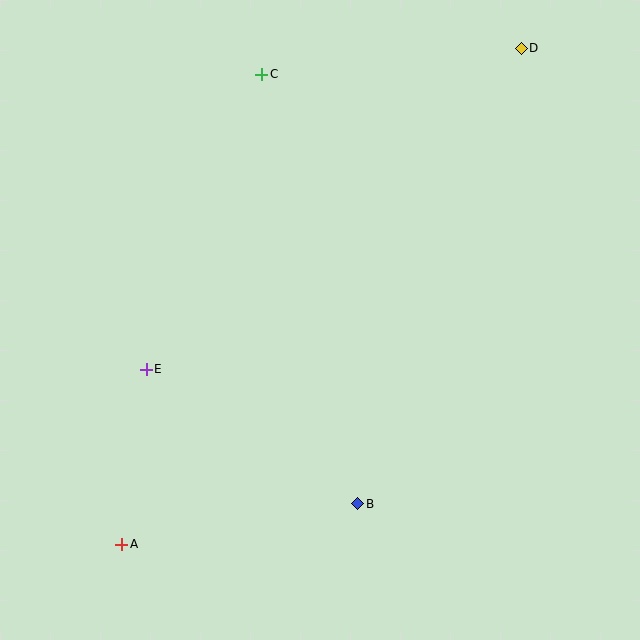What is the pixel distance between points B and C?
The distance between B and C is 440 pixels.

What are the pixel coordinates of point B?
Point B is at (358, 504).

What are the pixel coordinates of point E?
Point E is at (146, 369).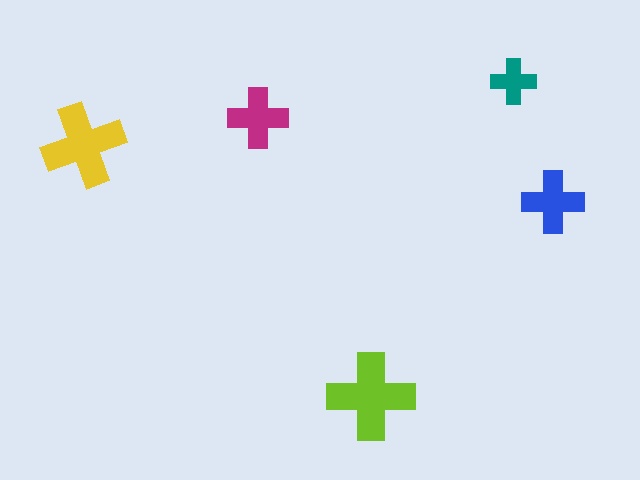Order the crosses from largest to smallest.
the lime one, the yellow one, the blue one, the magenta one, the teal one.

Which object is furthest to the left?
The yellow cross is leftmost.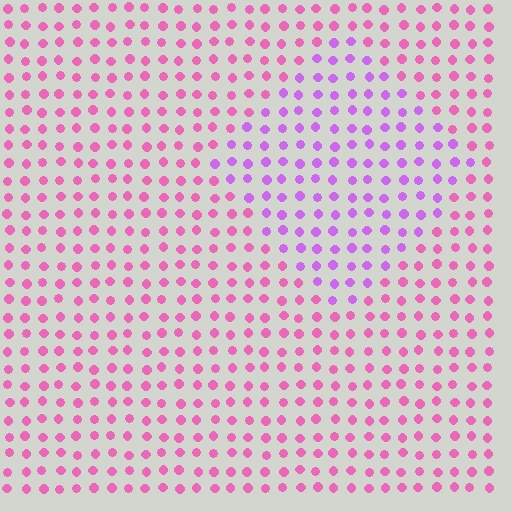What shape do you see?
I see a diamond.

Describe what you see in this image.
The image is filled with small pink elements in a uniform arrangement. A diamond-shaped region is visible where the elements are tinted to a slightly different hue, forming a subtle color boundary.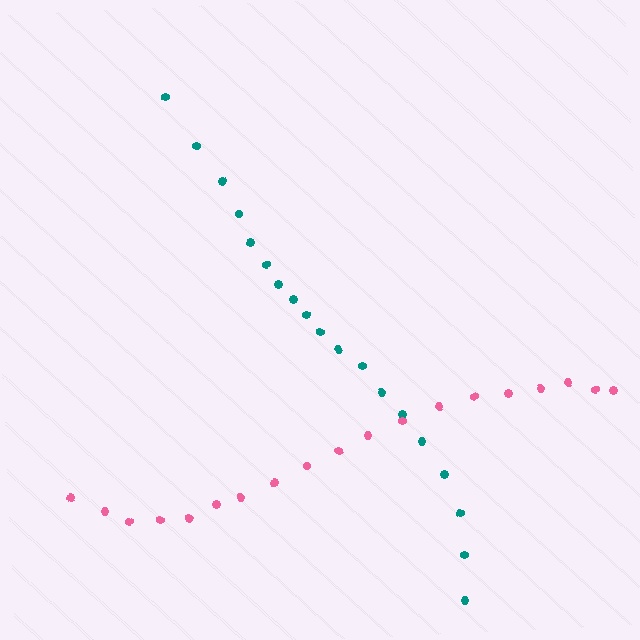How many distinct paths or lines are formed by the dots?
There are 2 distinct paths.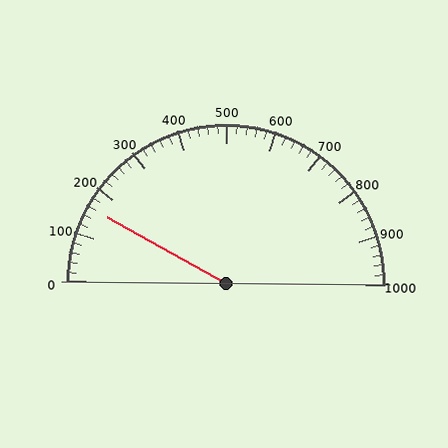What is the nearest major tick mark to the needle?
The nearest major tick mark is 200.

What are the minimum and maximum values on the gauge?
The gauge ranges from 0 to 1000.